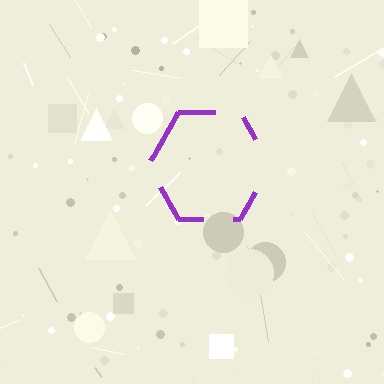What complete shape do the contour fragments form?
The contour fragments form a hexagon.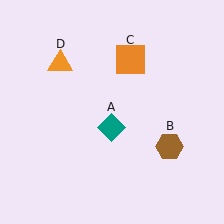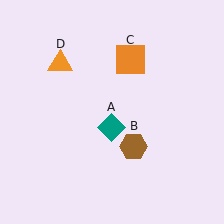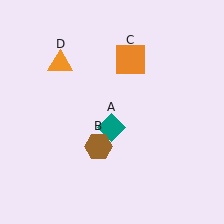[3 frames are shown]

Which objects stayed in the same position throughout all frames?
Teal diamond (object A) and orange square (object C) and orange triangle (object D) remained stationary.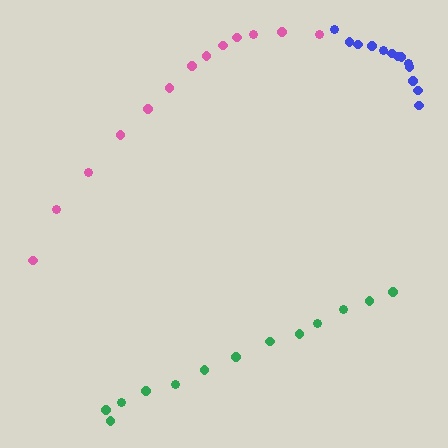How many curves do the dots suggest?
There are 3 distinct paths.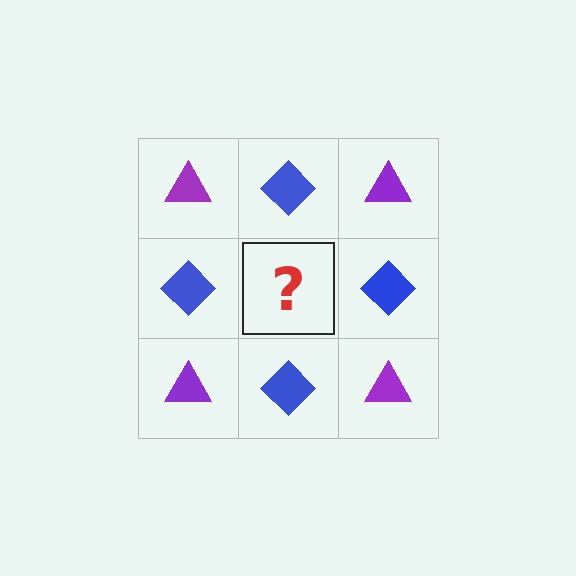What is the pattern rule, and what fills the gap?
The rule is that it alternates purple triangle and blue diamond in a checkerboard pattern. The gap should be filled with a purple triangle.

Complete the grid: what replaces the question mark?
The question mark should be replaced with a purple triangle.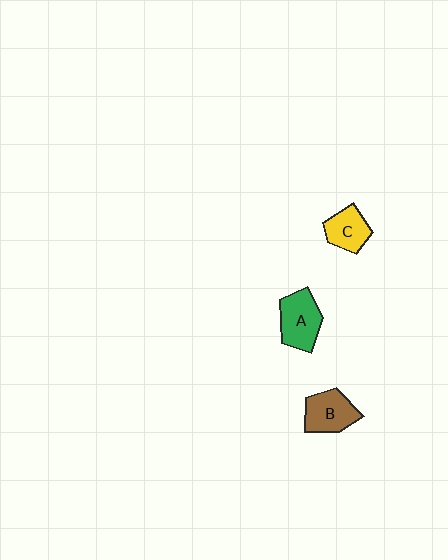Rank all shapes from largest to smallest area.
From largest to smallest: A (green), B (brown), C (yellow).